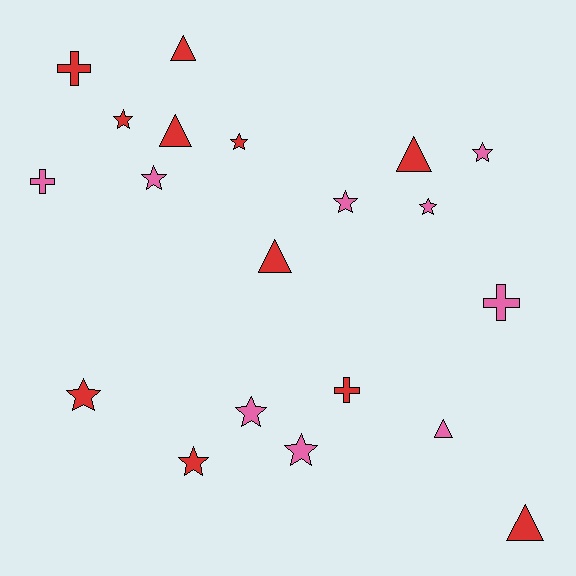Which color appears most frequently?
Red, with 11 objects.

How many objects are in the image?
There are 20 objects.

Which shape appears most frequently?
Star, with 10 objects.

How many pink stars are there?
There are 6 pink stars.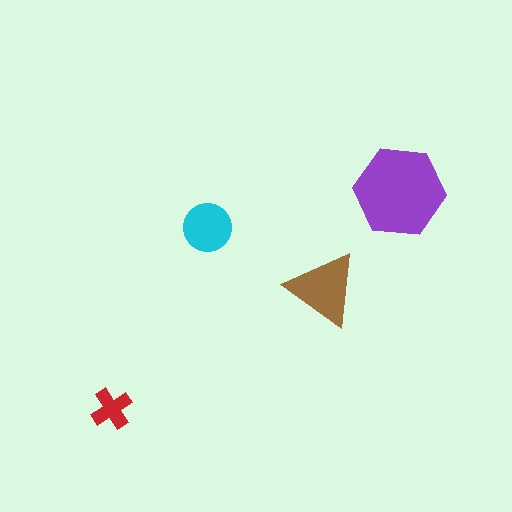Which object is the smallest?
The red cross.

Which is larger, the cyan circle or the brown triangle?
The brown triangle.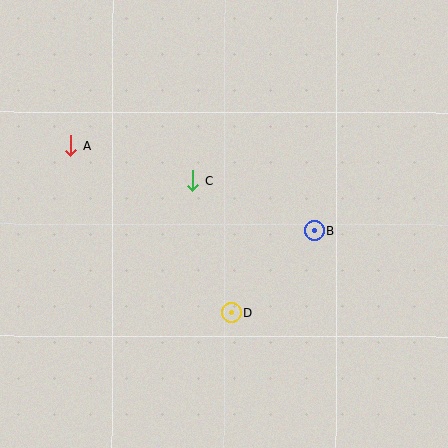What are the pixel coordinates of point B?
Point B is at (314, 231).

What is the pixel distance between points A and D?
The distance between A and D is 232 pixels.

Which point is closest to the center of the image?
Point C at (193, 181) is closest to the center.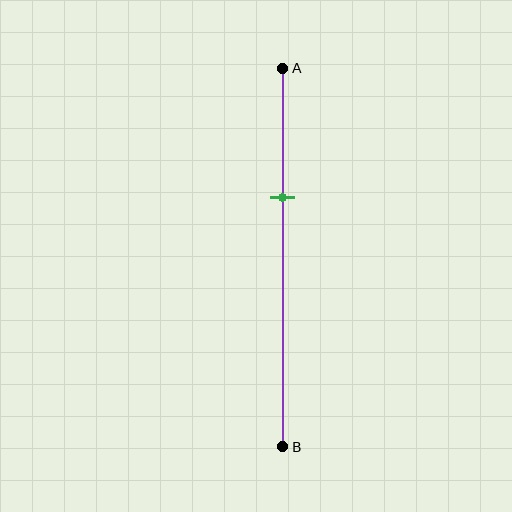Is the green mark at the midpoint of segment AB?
No, the mark is at about 35% from A, not at the 50% midpoint.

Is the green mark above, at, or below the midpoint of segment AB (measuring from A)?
The green mark is above the midpoint of segment AB.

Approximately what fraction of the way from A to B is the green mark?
The green mark is approximately 35% of the way from A to B.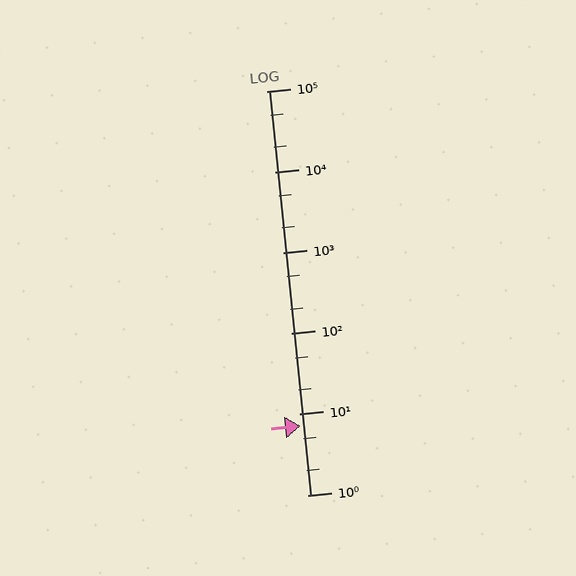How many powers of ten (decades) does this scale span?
The scale spans 5 decades, from 1 to 100000.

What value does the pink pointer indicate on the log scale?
The pointer indicates approximately 7.2.